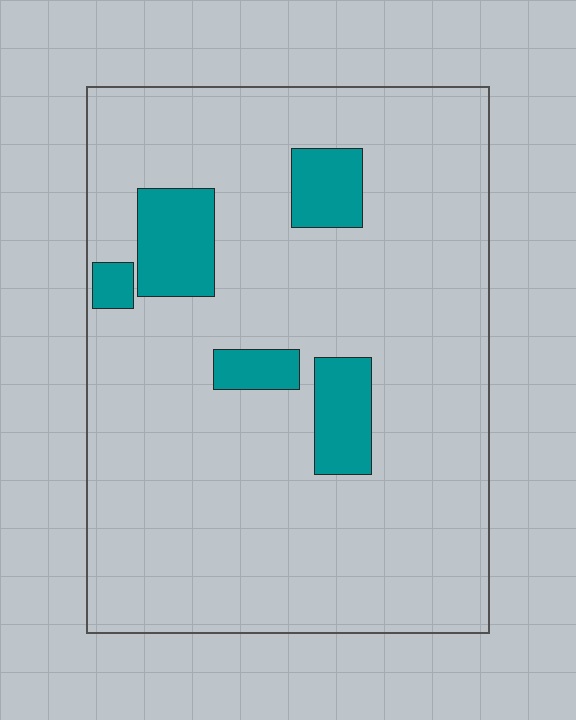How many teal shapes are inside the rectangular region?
5.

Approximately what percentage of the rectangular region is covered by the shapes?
Approximately 10%.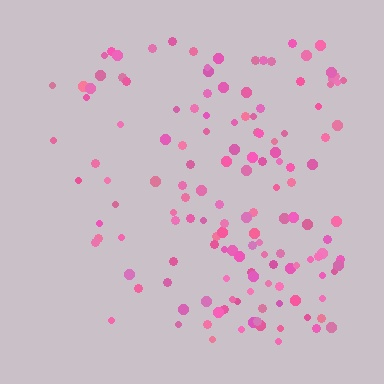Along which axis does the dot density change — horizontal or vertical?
Horizontal.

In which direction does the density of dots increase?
From left to right, with the right side densest.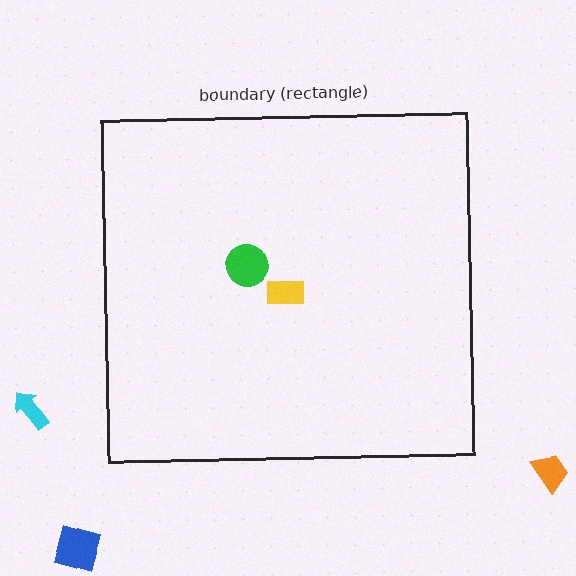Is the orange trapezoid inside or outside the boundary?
Outside.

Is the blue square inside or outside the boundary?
Outside.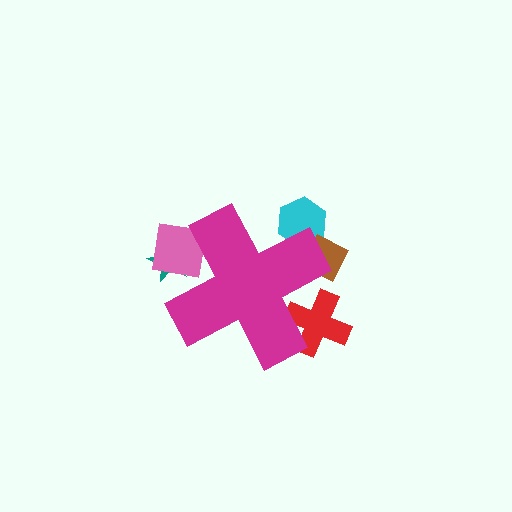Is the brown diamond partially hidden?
Yes, the brown diamond is partially hidden behind the magenta cross.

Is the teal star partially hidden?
Yes, the teal star is partially hidden behind the magenta cross.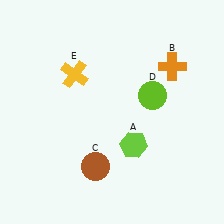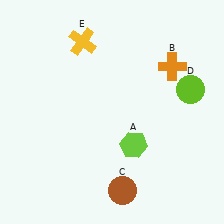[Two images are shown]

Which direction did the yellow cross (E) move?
The yellow cross (E) moved up.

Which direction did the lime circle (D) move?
The lime circle (D) moved right.